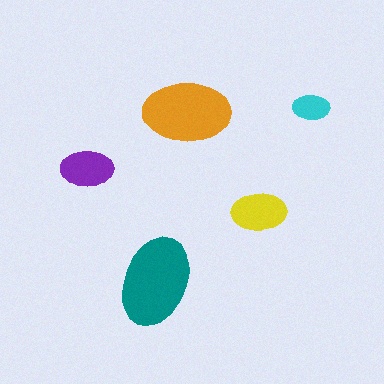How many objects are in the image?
There are 5 objects in the image.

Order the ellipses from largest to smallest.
the teal one, the orange one, the yellow one, the purple one, the cyan one.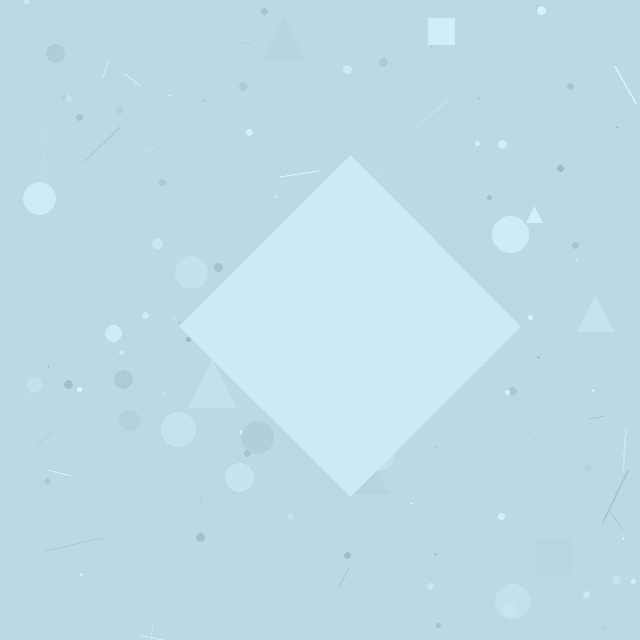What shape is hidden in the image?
A diamond is hidden in the image.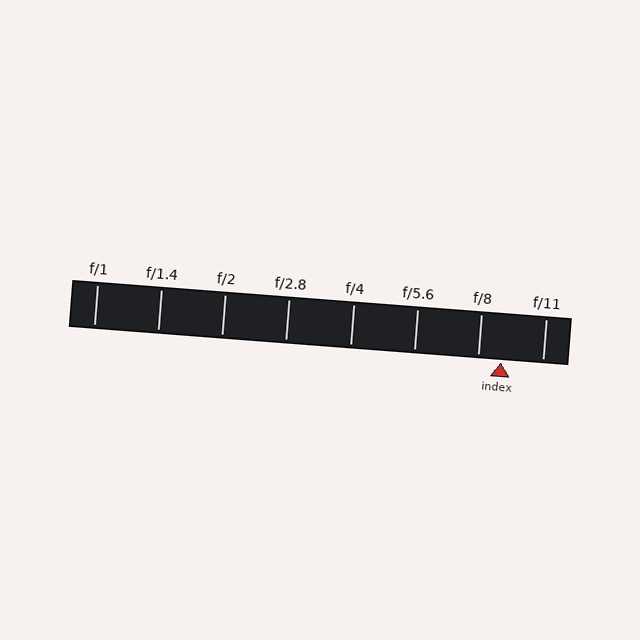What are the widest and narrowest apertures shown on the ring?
The widest aperture shown is f/1 and the narrowest is f/11.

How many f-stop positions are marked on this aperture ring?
There are 8 f-stop positions marked.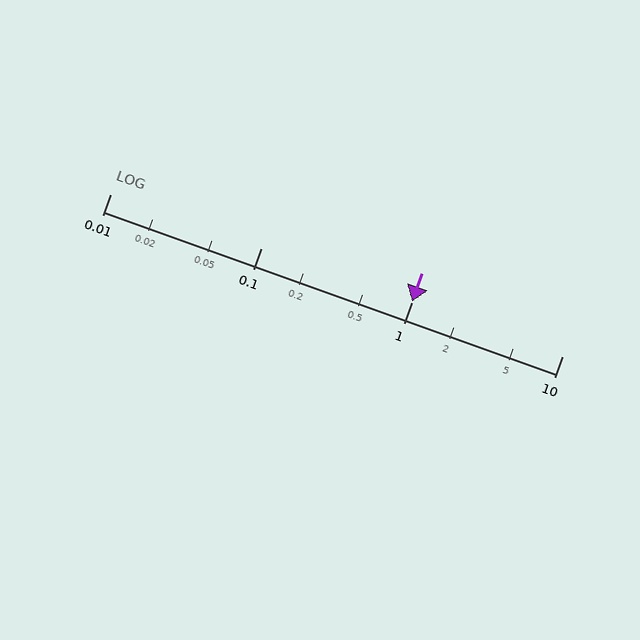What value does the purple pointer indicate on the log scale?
The pointer indicates approximately 1.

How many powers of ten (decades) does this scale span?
The scale spans 3 decades, from 0.01 to 10.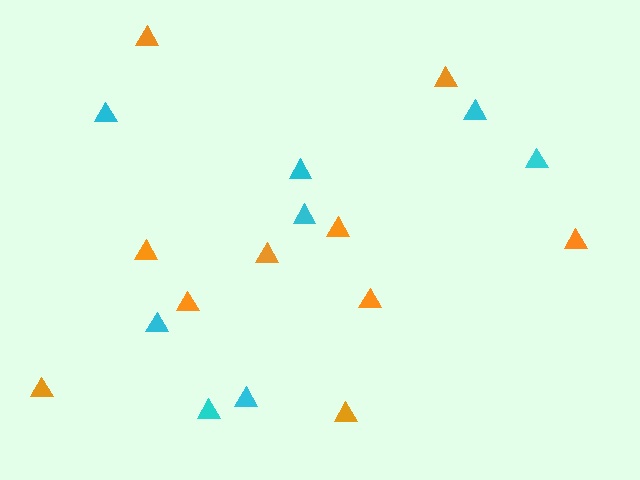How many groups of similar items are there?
There are 2 groups: one group of cyan triangles (8) and one group of orange triangles (10).